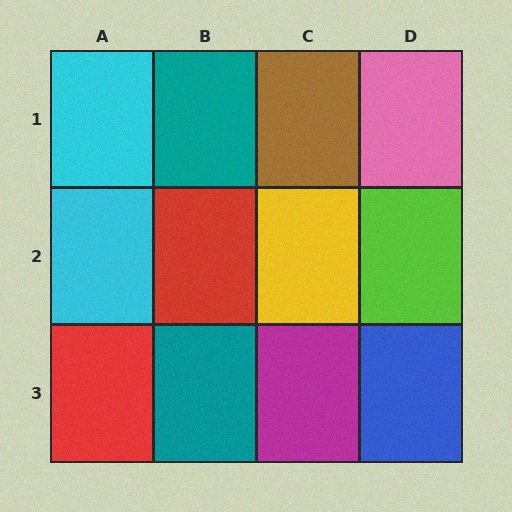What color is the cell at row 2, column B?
Red.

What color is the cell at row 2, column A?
Cyan.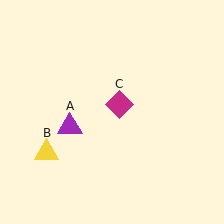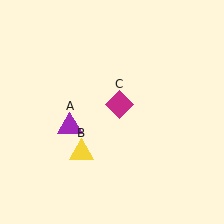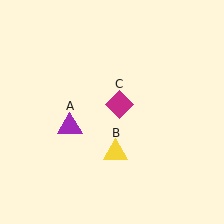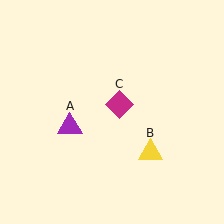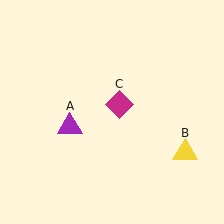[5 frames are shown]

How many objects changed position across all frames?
1 object changed position: yellow triangle (object B).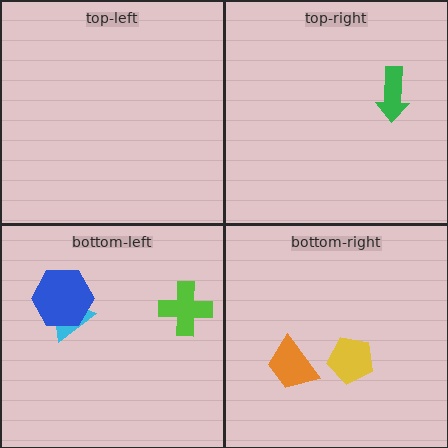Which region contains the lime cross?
The bottom-left region.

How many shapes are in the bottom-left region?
3.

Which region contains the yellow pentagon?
The bottom-right region.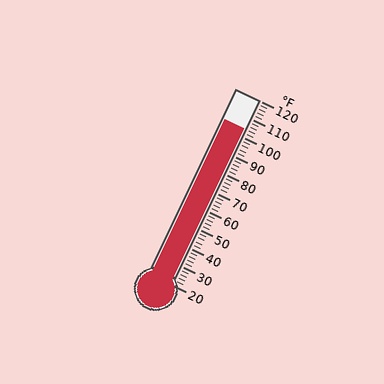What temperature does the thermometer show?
The thermometer shows approximately 104°F.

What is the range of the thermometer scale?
The thermometer scale ranges from 20°F to 120°F.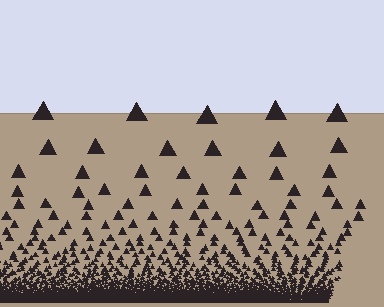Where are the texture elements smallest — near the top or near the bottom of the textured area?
Near the bottom.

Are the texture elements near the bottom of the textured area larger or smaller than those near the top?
Smaller. The gradient is inverted — elements near the bottom are smaller and denser.